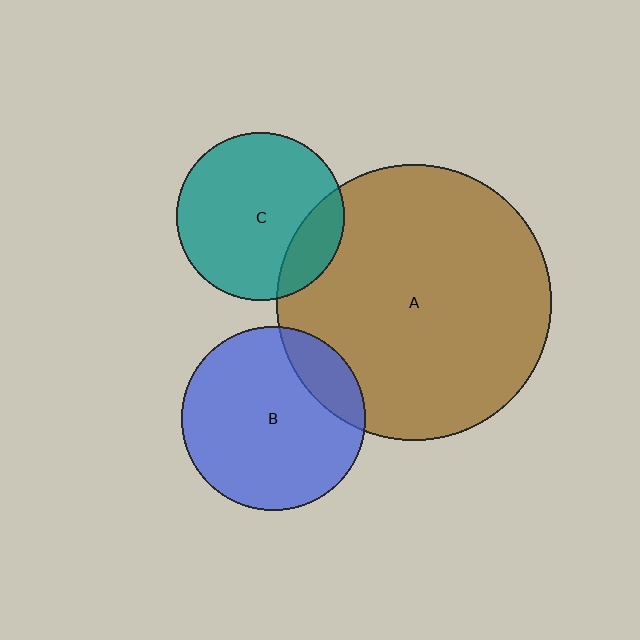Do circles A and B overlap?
Yes.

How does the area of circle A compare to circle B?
Approximately 2.2 times.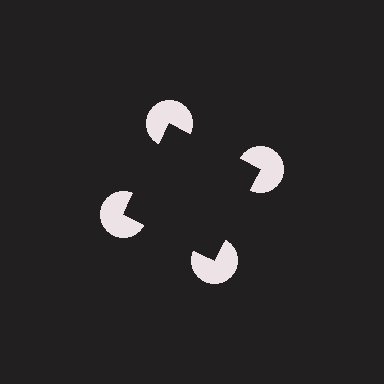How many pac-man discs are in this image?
There are 4 — one at each vertex of the illusory square.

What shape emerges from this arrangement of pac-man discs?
An illusory square — its edges are inferred from the aligned wedge cuts in the pac-man discs, not physically drawn.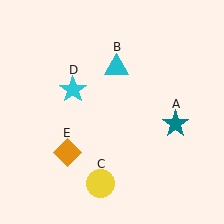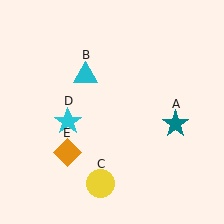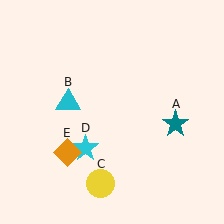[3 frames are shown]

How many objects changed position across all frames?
2 objects changed position: cyan triangle (object B), cyan star (object D).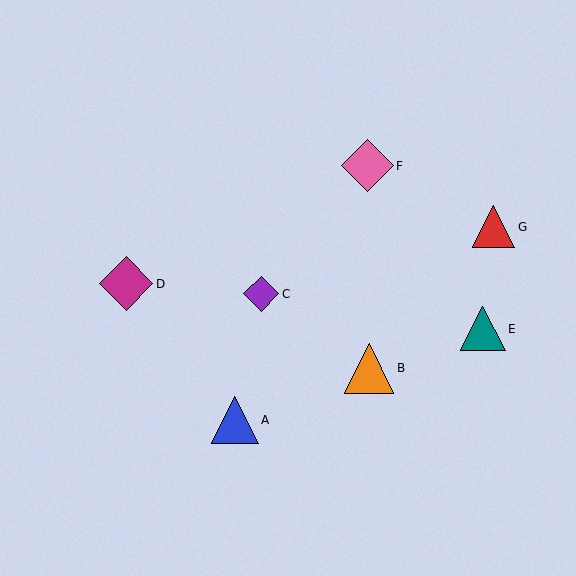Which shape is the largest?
The magenta diamond (labeled D) is the largest.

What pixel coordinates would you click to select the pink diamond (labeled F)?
Click at (368, 166) to select the pink diamond F.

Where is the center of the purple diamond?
The center of the purple diamond is at (261, 294).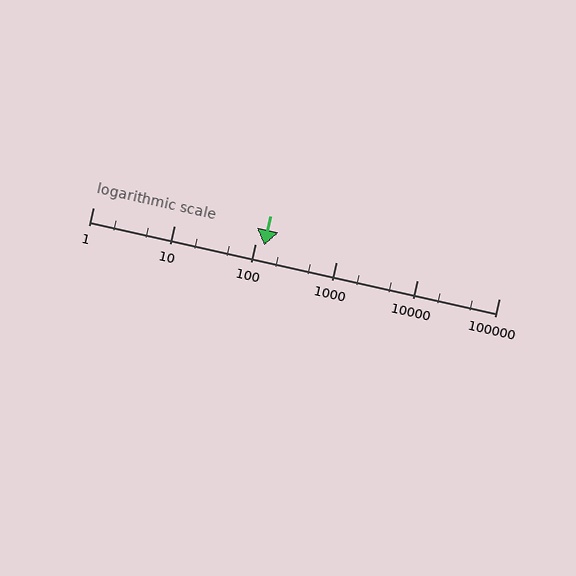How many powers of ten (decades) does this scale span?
The scale spans 5 decades, from 1 to 100000.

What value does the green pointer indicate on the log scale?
The pointer indicates approximately 130.